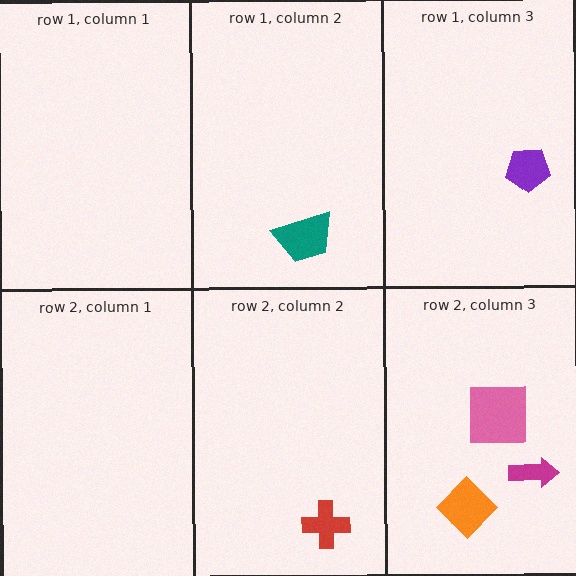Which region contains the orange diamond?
The row 2, column 3 region.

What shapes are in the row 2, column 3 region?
The magenta arrow, the orange diamond, the pink square.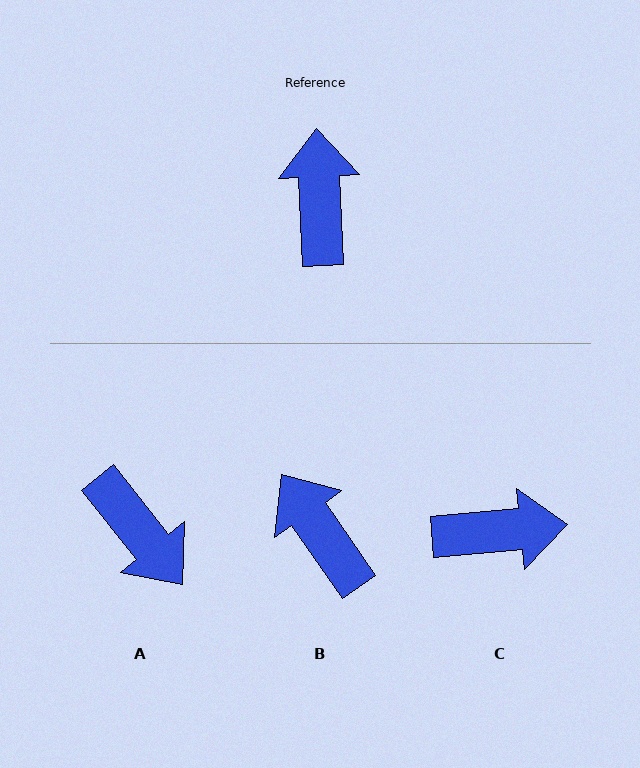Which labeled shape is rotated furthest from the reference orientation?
A, about 144 degrees away.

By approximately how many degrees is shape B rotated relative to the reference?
Approximately 32 degrees counter-clockwise.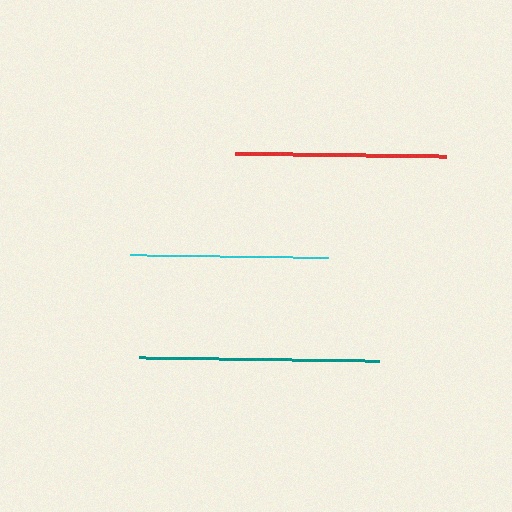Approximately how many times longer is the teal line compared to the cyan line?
The teal line is approximately 1.2 times the length of the cyan line.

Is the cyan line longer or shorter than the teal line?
The teal line is longer than the cyan line.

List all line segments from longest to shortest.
From longest to shortest: teal, red, cyan.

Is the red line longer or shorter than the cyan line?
The red line is longer than the cyan line.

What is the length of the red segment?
The red segment is approximately 211 pixels long.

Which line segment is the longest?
The teal line is the longest at approximately 241 pixels.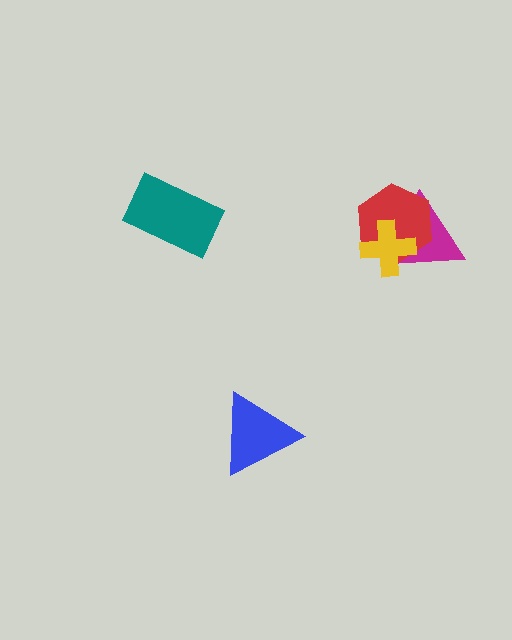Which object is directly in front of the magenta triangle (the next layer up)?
The red hexagon is directly in front of the magenta triangle.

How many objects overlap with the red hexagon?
2 objects overlap with the red hexagon.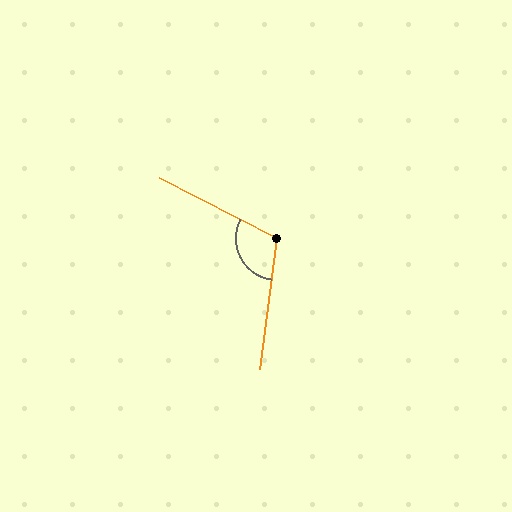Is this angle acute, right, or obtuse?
It is obtuse.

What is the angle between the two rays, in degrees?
Approximately 110 degrees.